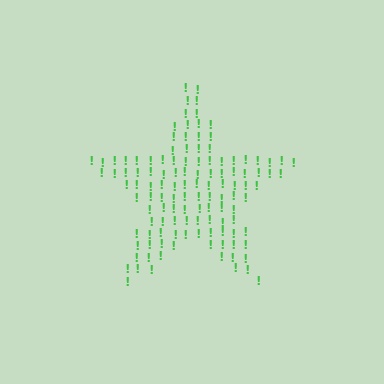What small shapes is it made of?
It is made of small exclamation marks.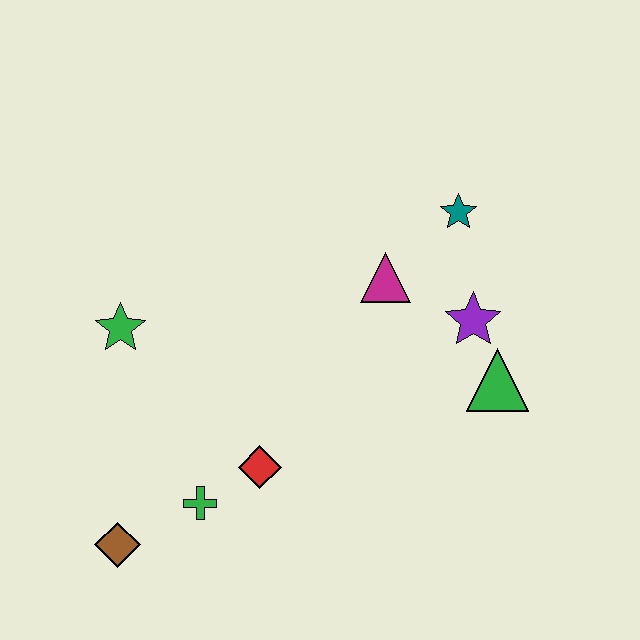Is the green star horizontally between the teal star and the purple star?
No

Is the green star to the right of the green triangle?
No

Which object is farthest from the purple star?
The brown diamond is farthest from the purple star.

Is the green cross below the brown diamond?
No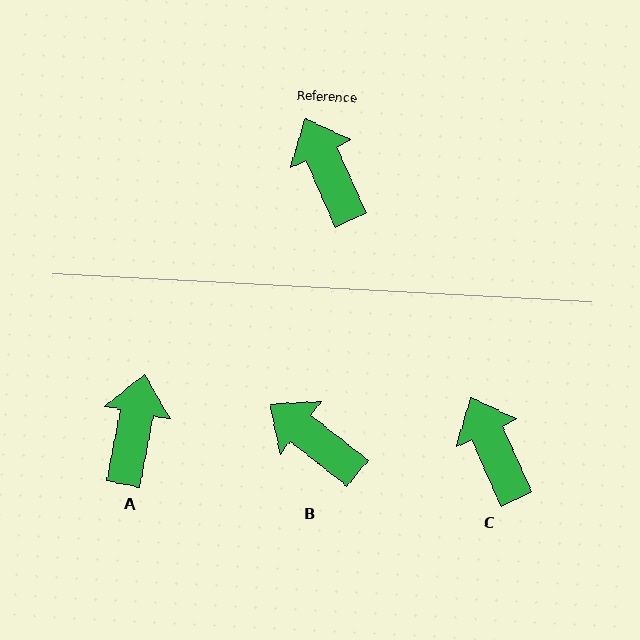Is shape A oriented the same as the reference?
No, it is off by about 36 degrees.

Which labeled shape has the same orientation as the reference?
C.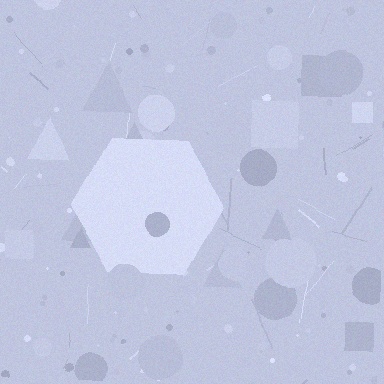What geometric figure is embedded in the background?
A hexagon is embedded in the background.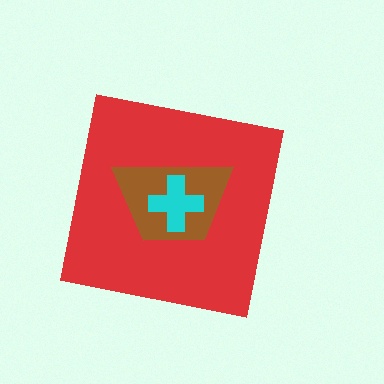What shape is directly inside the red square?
The brown trapezoid.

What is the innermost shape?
The cyan cross.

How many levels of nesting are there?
3.